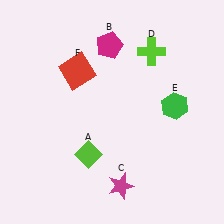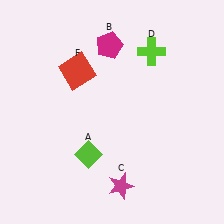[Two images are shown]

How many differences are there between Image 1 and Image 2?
There is 1 difference between the two images.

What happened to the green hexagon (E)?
The green hexagon (E) was removed in Image 2. It was in the top-right area of Image 1.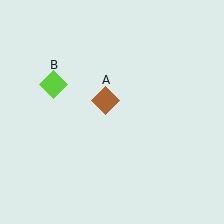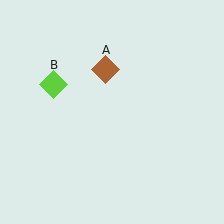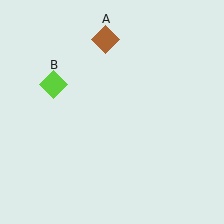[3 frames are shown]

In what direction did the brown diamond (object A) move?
The brown diamond (object A) moved up.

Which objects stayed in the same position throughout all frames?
Lime diamond (object B) remained stationary.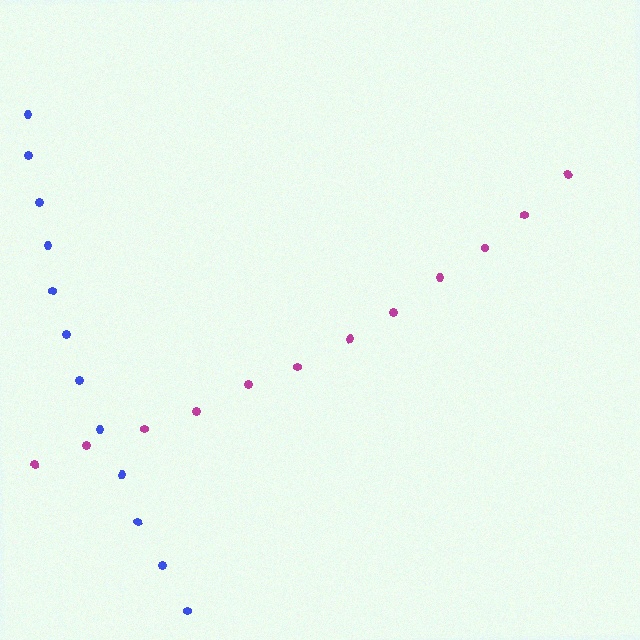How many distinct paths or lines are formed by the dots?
There are 2 distinct paths.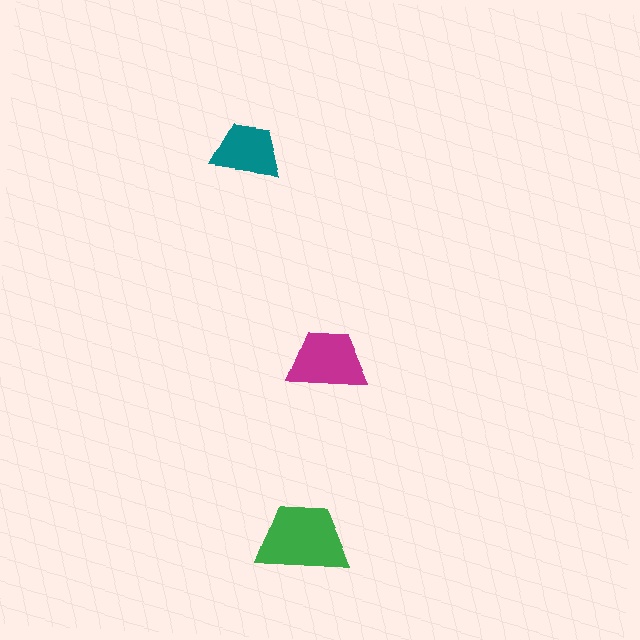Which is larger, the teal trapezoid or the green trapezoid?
The green one.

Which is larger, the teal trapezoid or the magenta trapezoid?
The magenta one.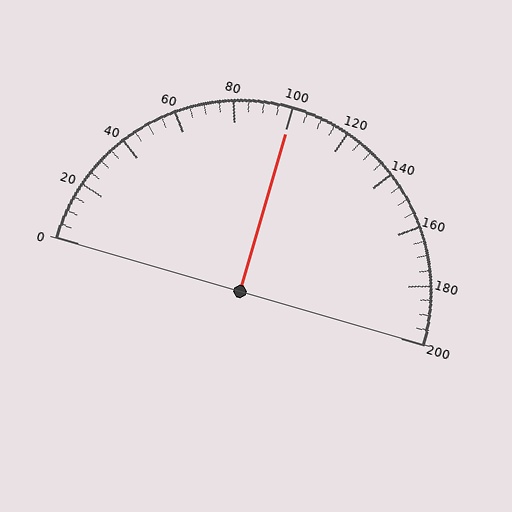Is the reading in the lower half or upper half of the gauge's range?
The reading is in the upper half of the range (0 to 200).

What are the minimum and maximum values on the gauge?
The gauge ranges from 0 to 200.